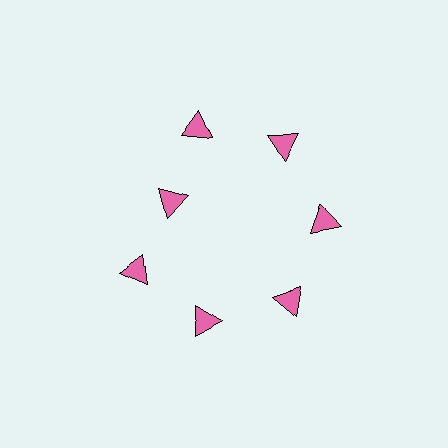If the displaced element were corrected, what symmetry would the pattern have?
It would have 7-fold rotational symmetry — the pattern would map onto itself every 51 degrees.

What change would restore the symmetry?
The symmetry would be restored by moving it outward, back onto the ring so that all 7 triangles sit at equal angles and equal distance from the center.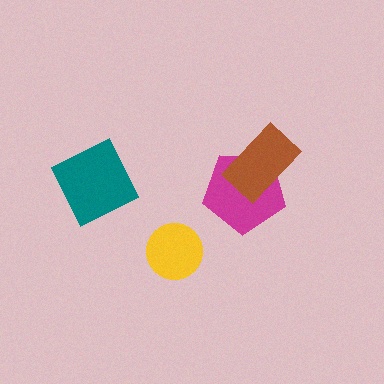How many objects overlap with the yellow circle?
0 objects overlap with the yellow circle.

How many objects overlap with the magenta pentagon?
1 object overlaps with the magenta pentagon.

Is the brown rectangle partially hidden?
No, no other shape covers it.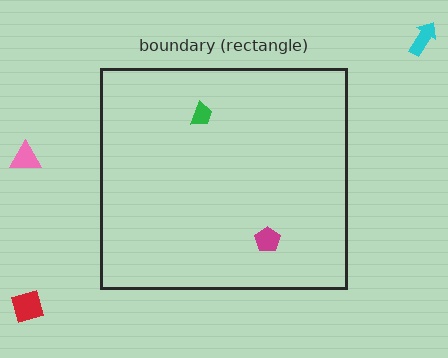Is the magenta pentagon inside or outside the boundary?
Inside.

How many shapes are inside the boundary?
2 inside, 3 outside.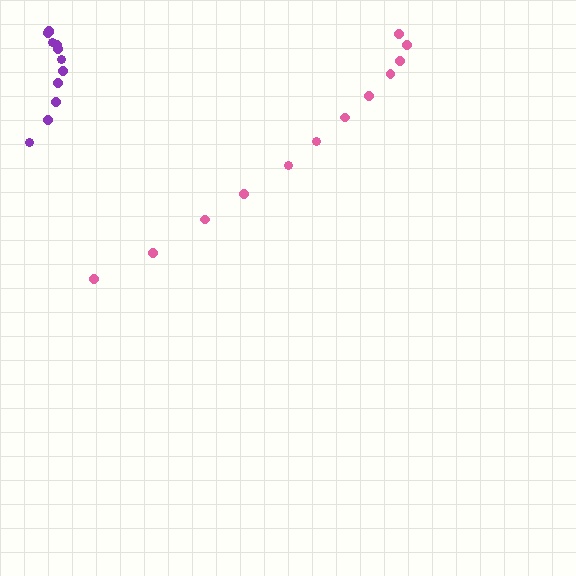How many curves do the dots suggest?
There are 2 distinct paths.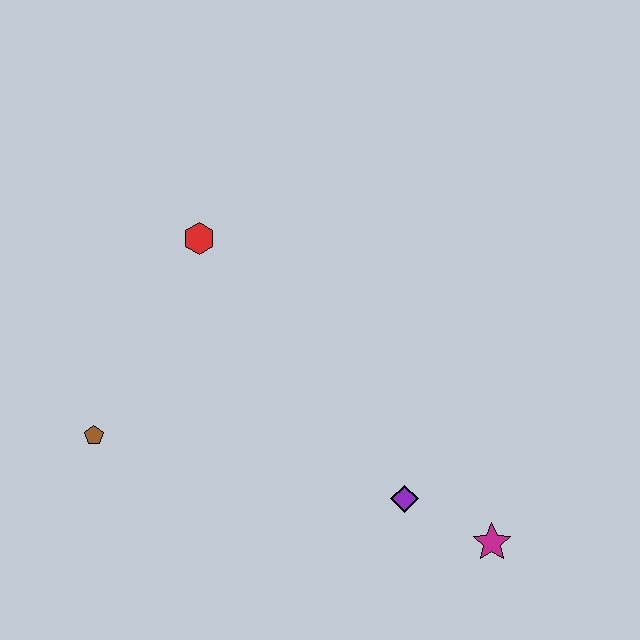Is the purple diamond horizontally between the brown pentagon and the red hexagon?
No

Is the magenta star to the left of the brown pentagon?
No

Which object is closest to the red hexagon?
The brown pentagon is closest to the red hexagon.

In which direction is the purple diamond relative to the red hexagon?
The purple diamond is below the red hexagon.